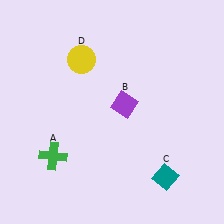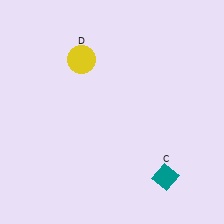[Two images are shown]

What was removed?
The purple diamond (B), the green cross (A) were removed in Image 2.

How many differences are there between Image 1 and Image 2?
There are 2 differences between the two images.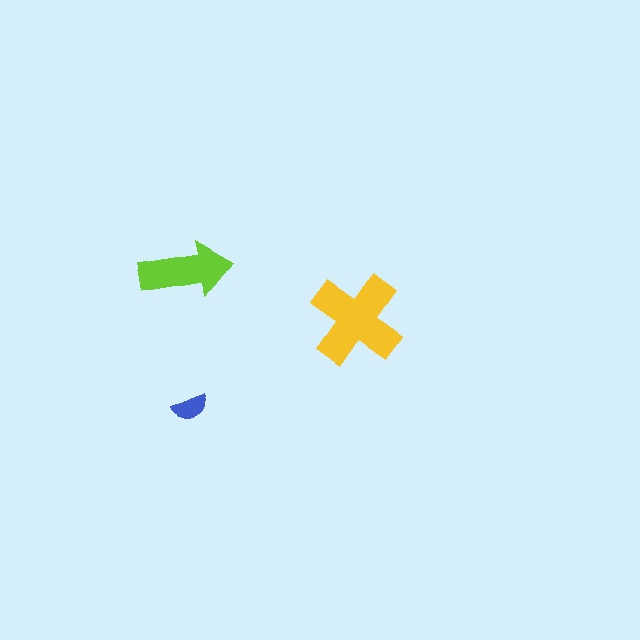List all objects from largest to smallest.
The yellow cross, the lime arrow, the blue semicircle.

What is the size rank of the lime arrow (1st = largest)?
2nd.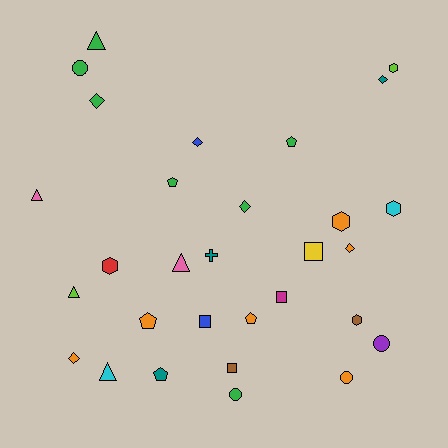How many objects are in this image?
There are 30 objects.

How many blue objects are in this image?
There are 2 blue objects.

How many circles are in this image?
There are 4 circles.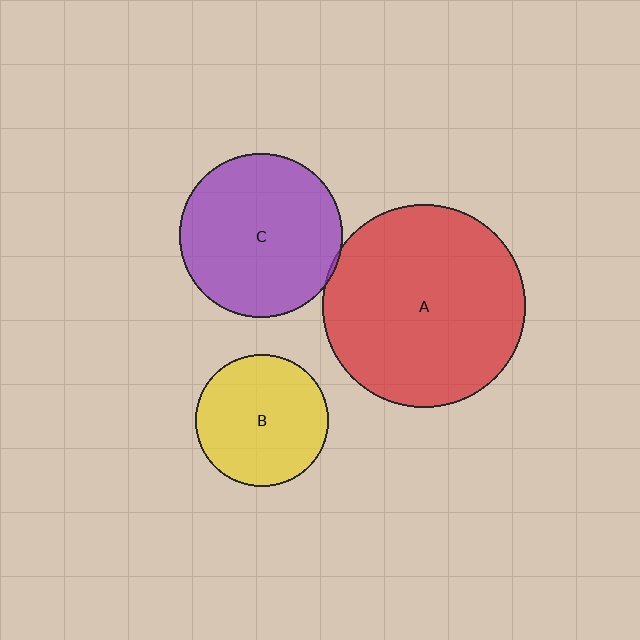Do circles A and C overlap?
Yes.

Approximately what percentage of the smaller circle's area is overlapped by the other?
Approximately 5%.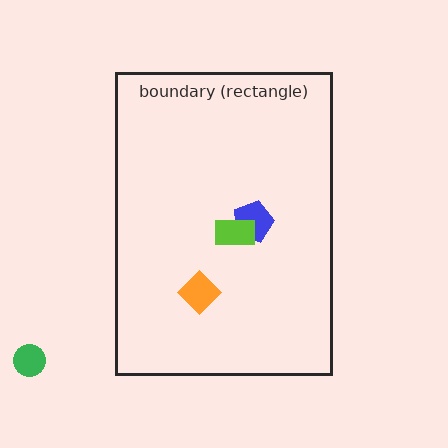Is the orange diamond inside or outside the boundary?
Inside.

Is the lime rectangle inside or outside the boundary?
Inside.